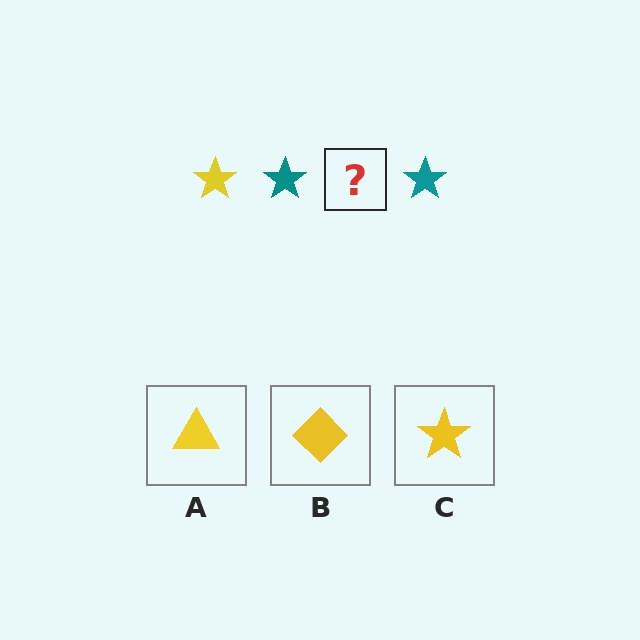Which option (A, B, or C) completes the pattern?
C.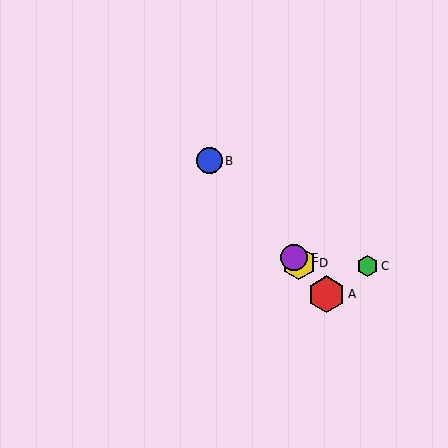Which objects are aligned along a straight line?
Objects A, B, D, E are aligned along a straight line.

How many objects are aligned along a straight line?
4 objects (A, B, D, E) are aligned along a straight line.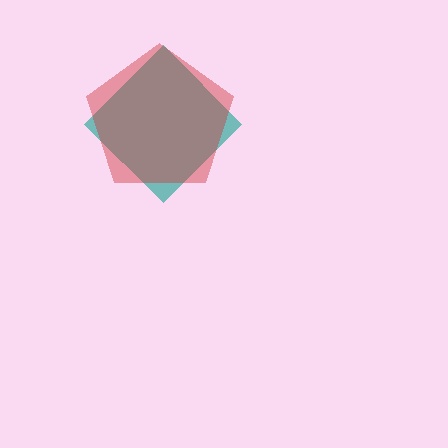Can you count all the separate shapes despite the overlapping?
Yes, there are 2 separate shapes.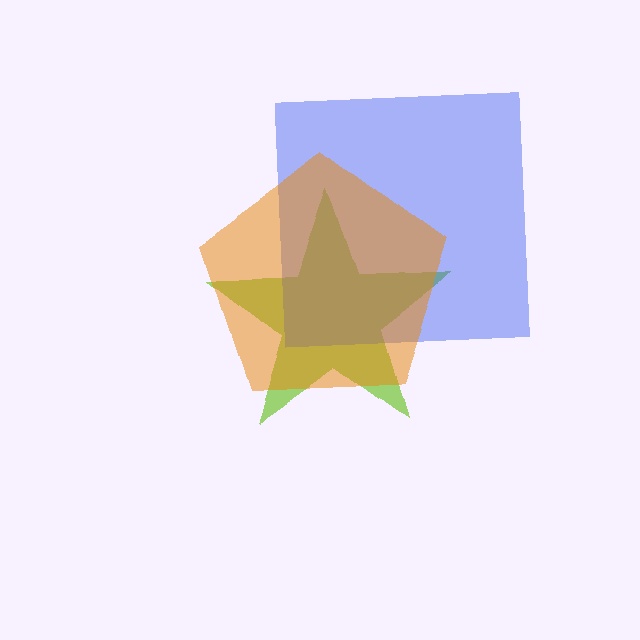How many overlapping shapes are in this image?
There are 3 overlapping shapes in the image.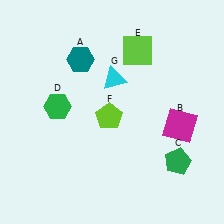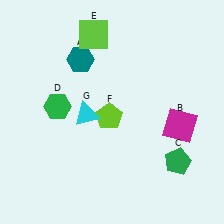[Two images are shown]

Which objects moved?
The objects that moved are: the lime square (E), the cyan triangle (G).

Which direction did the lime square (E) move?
The lime square (E) moved left.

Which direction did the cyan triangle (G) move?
The cyan triangle (G) moved down.